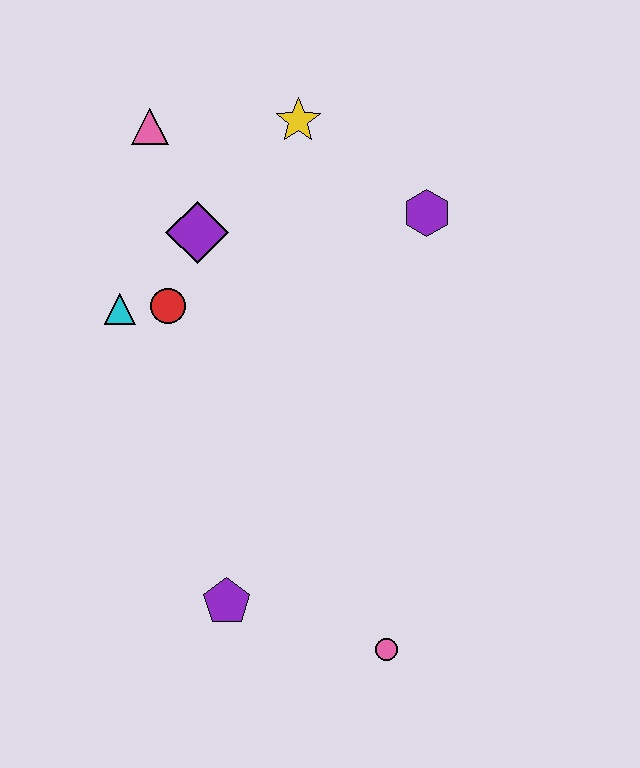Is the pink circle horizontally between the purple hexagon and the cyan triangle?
Yes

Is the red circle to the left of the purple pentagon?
Yes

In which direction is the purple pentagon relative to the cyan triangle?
The purple pentagon is below the cyan triangle.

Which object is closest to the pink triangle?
The purple diamond is closest to the pink triangle.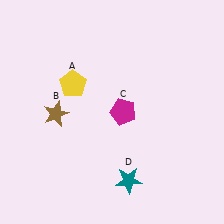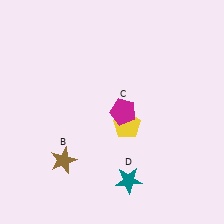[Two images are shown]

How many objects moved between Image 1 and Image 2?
2 objects moved between the two images.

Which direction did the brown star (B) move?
The brown star (B) moved down.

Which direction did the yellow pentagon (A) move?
The yellow pentagon (A) moved right.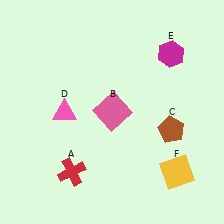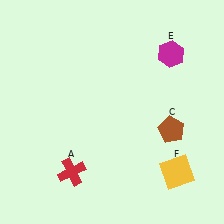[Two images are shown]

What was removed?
The pink square (B), the pink triangle (D) were removed in Image 2.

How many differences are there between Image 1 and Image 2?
There are 2 differences between the two images.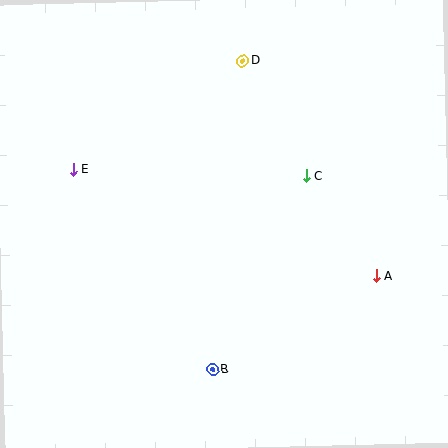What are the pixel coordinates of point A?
Point A is at (377, 276).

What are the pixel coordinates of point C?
Point C is at (306, 176).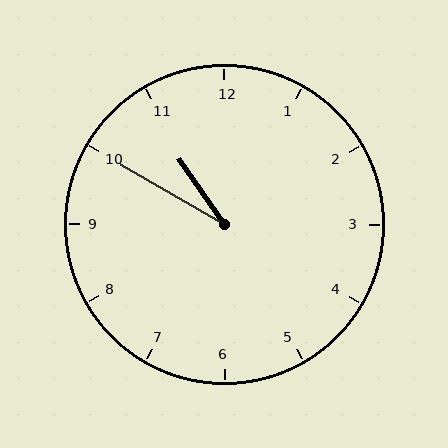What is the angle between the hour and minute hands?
Approximately 25 degrees.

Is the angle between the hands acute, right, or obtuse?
It is acute.